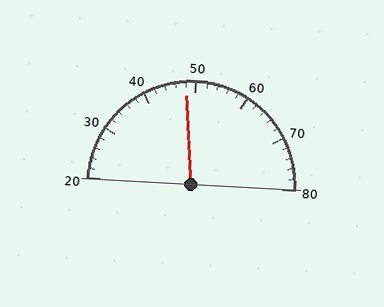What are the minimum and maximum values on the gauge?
The gauge ranges from 20 to 80.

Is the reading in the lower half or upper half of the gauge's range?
The reading is in the lower half of the range (20 to 80).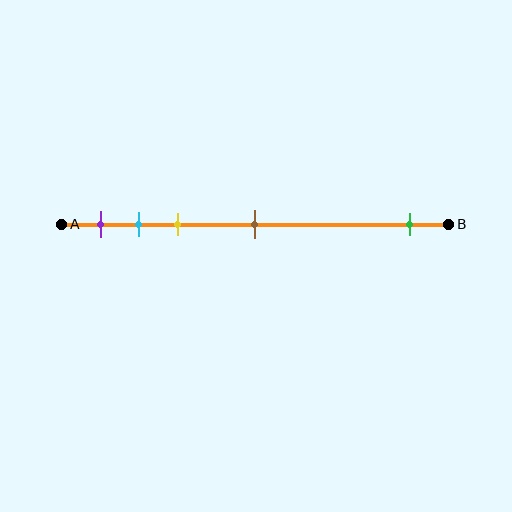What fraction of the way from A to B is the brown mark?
The brown mark is approximately 50% (0.5) of the way from A to B.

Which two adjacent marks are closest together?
The cyan and yellow marks are the closest adjacent pair.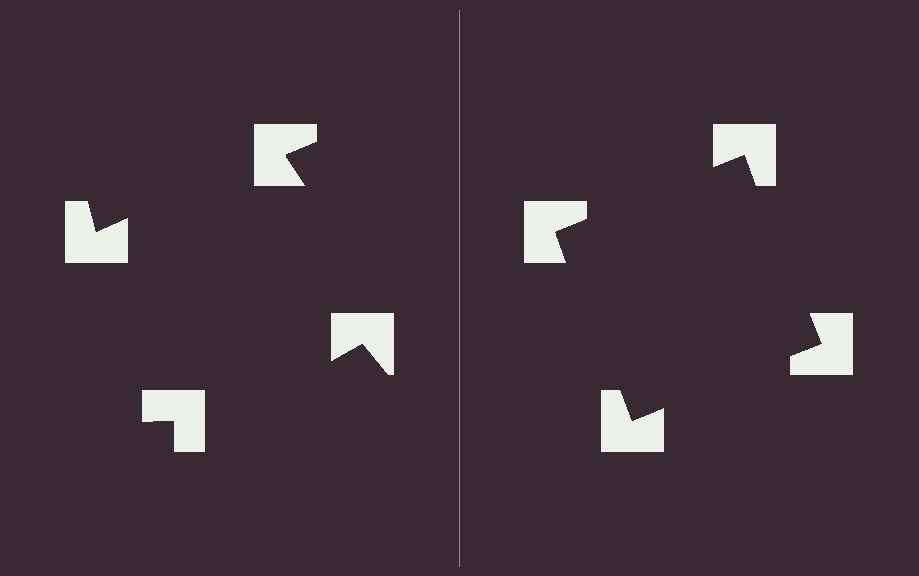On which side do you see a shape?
An illusory square appears on the right side. On the left side the wedge cuts are rotated, so no coherent shape forms.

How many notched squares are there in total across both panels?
8 — 4 on each side.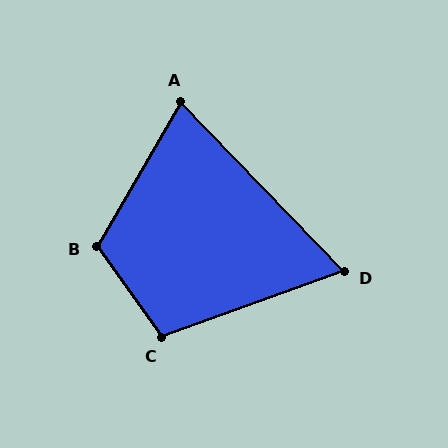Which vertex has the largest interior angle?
B, at approximately 114 degrees.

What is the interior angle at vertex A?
Approximately 74 degrees (acute).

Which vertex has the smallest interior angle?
D, at approximately 66 degrees.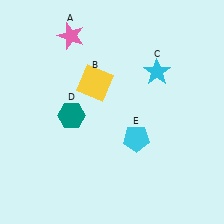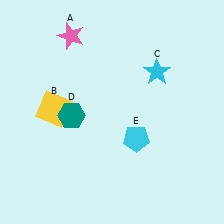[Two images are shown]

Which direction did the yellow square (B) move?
The yellow square (B) moved left.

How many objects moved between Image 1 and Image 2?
1 object moved between the two images.